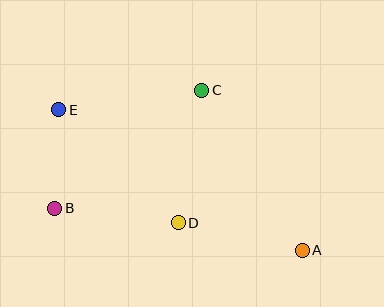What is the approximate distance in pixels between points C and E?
The distance between C and E is approximately 144 pixels.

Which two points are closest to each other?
Points B and E are closest to each other.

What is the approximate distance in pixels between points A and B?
The distance between A and B is approximately 251 pixels.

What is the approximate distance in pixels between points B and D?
The distance between B and D is approximately 125 pixels.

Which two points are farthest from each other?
Points A and E are farthest from each other.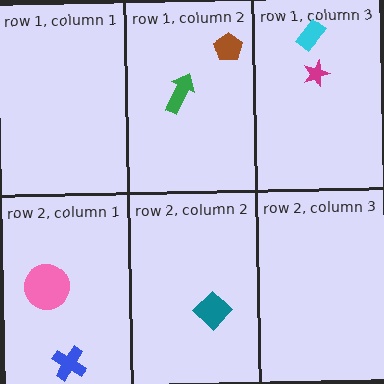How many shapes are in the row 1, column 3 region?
2.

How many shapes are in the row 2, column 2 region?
1.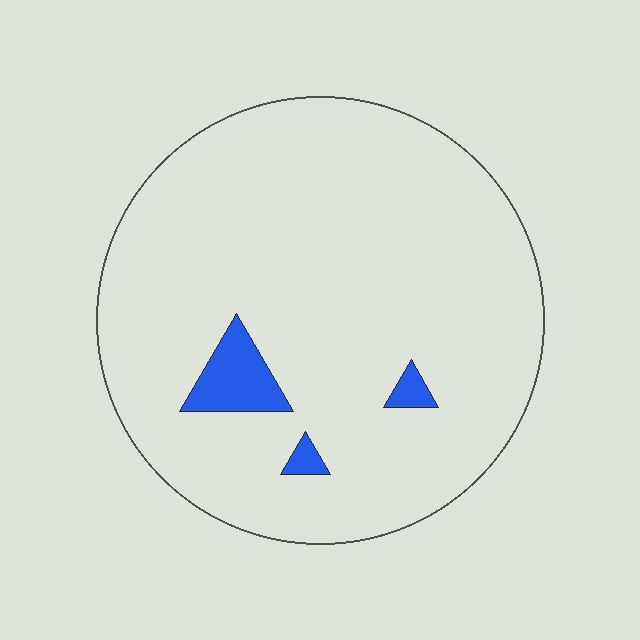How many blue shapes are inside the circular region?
3.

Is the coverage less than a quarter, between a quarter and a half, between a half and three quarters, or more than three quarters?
Less than a quarter.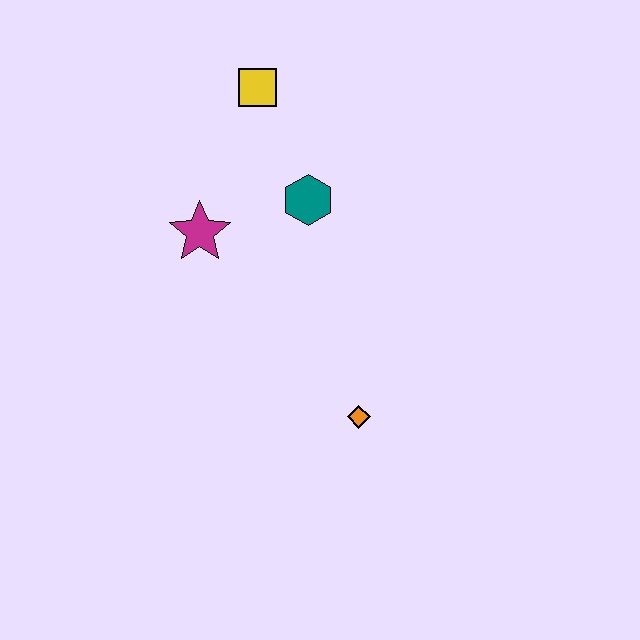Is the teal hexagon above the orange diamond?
Yes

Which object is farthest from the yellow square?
The orange diamond is farthest from the yellow square.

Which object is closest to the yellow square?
The teal hexagon is closest to the yellow square.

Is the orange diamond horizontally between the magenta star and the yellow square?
No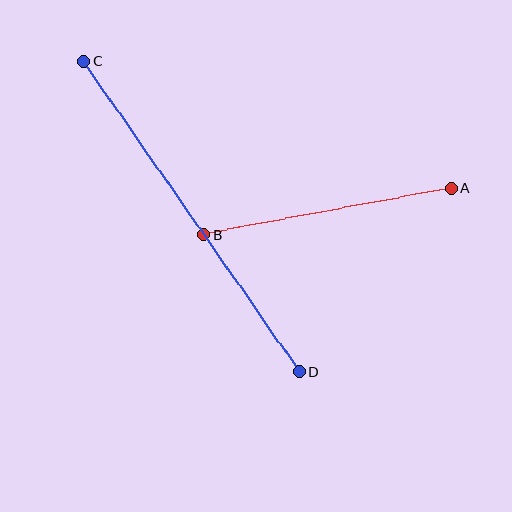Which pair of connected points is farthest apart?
Points C and D are farthest apart.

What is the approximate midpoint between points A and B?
The midpoint is at approximately (327, 211) pixels.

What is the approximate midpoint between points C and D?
The midpoint is at approximately (191, 217) pixels.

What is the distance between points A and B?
The distance is approximately 252 pixels.